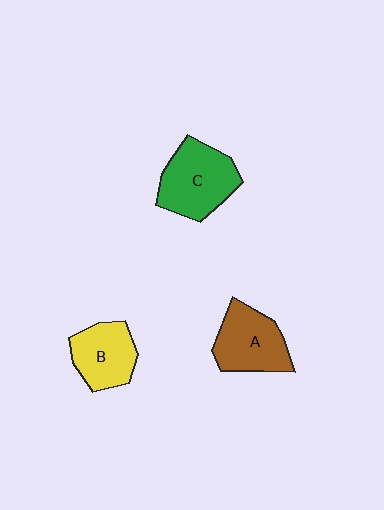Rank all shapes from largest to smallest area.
From largest to smallest: C (green), A (brown), B (yellow).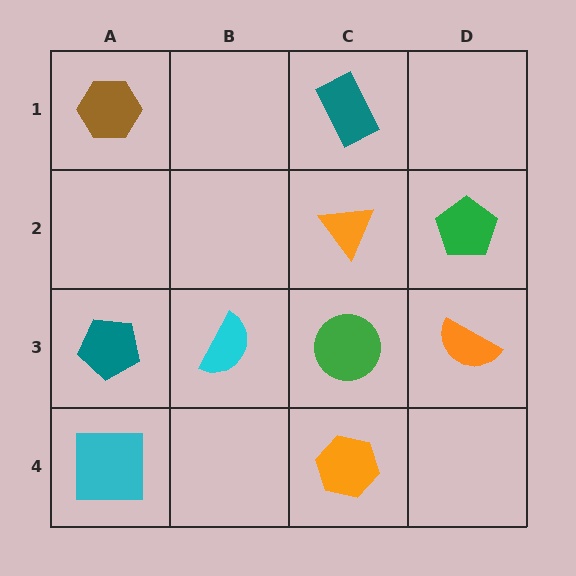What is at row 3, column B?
A cyan semicircle.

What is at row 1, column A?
A brown hexagon.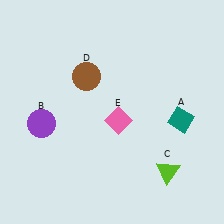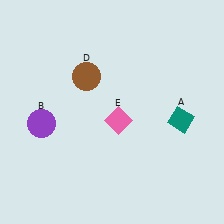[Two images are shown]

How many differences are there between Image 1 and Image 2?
There is 1 difference between the two images.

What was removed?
The lime triangle (C) was removed in Image 2.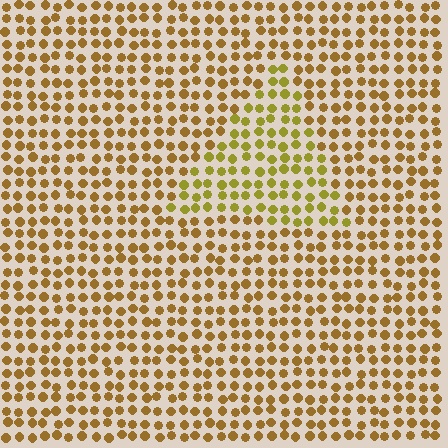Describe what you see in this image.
The image is filled with small brown elements in a uniform arrangement. A triangle-shaped region is visible where the elements are tinted to a slightly different hue, forming a subtle color boundary.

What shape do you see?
I see a triangle.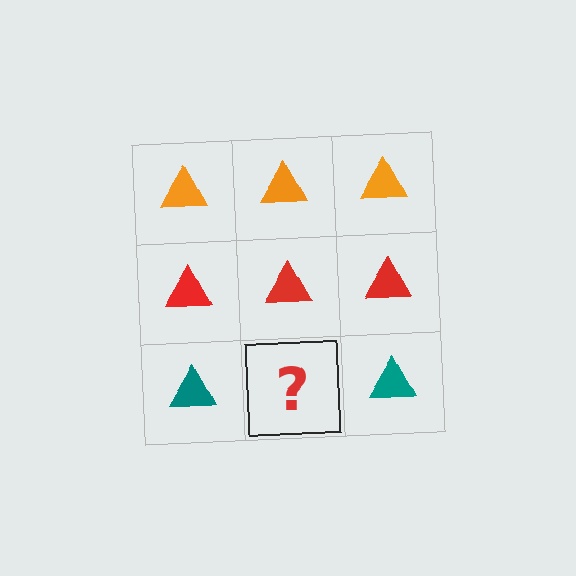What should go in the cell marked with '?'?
The missing cell should contain a teal triangle.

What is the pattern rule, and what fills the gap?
The rule is that each row has a consistent color. The gap should be filled with a teal triangle.